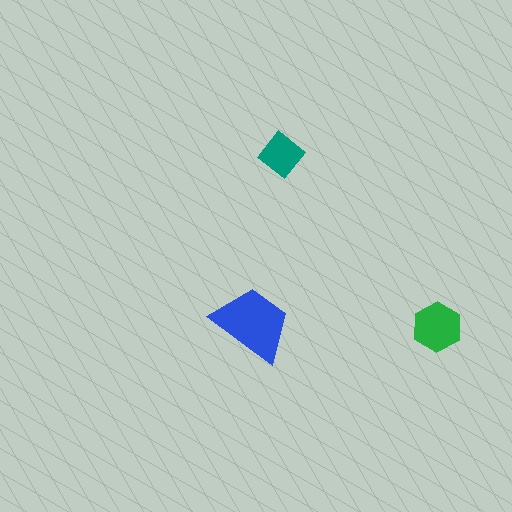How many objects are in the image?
There are 3 objects in the image.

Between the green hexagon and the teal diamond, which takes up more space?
The green hexagon.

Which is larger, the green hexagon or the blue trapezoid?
The blue trapezoid.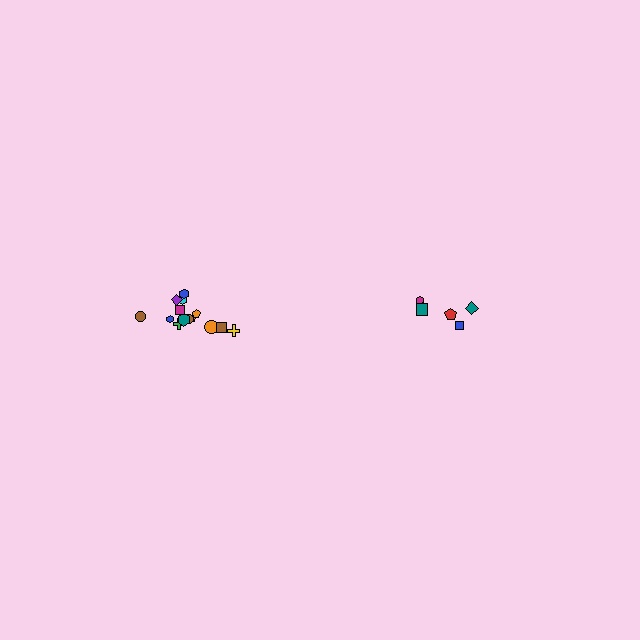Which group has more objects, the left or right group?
The left group.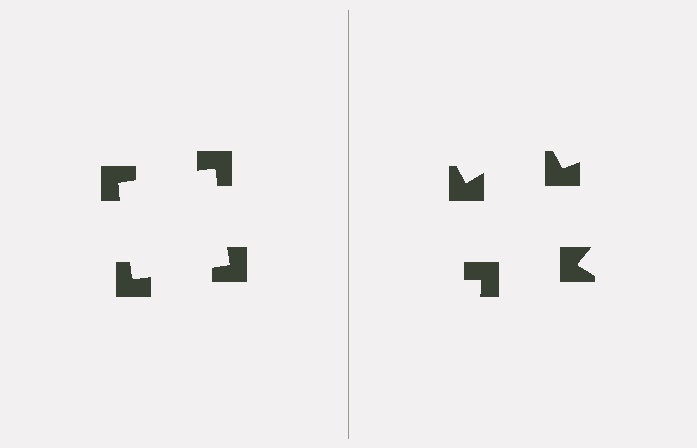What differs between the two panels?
The notched squares are positioned identically on both sides; only the wedge orientations differ. On the left they align to a square; on the right they are misaligned.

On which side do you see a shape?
An illusory square appears on the left side. On the right side the wedge cuts are rotated, so no coherent shape forms.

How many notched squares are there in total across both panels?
8 — 4 on each side.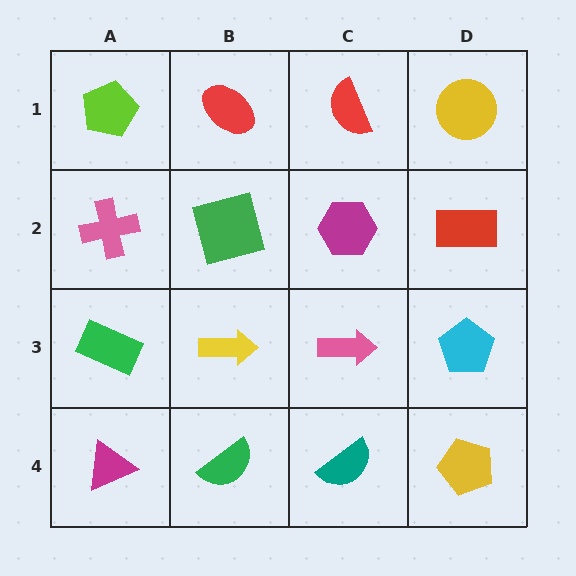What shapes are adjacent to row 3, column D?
A red rectangle (row 2, column D), a yellow pentagon (row 4, column D), a pink arrow (row 3, column C).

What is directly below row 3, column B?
A green semicircle.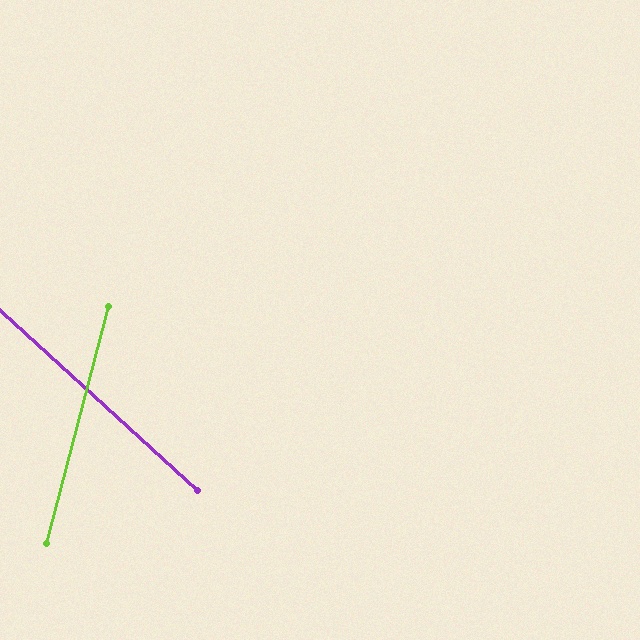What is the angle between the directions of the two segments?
Approximately 62 degrees.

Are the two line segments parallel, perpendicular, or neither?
Neither parallel nor perpendicular — they differ by about 62°.